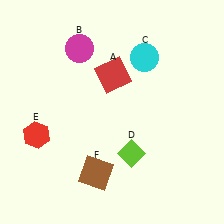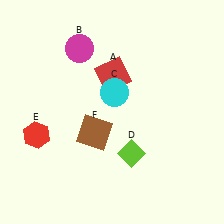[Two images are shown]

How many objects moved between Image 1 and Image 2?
2 objects moved between the two images.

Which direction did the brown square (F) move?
The brown square (F) moved up.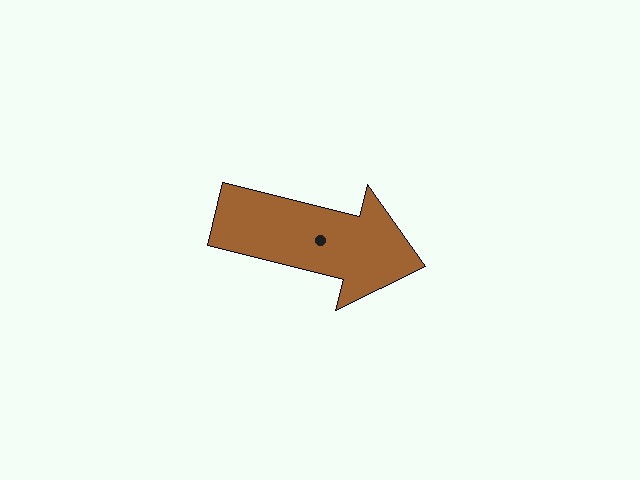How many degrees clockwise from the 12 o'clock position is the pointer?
Approximately 104 degrees.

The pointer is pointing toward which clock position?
Roughly 3 o'clock.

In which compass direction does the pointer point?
East.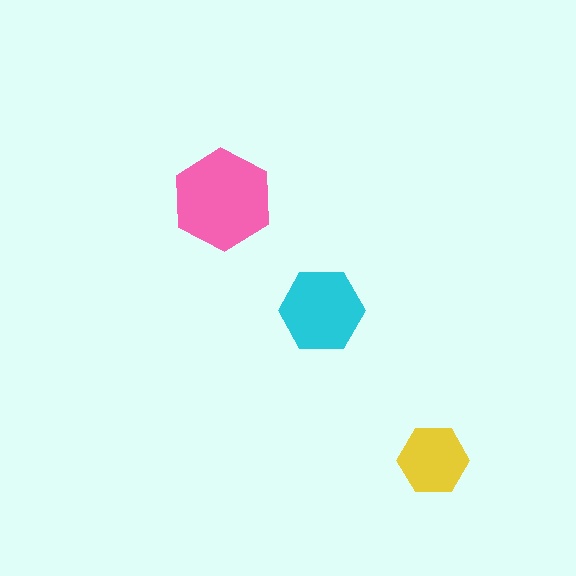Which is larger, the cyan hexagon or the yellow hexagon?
The cyan one.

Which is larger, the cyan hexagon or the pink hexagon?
The pink one.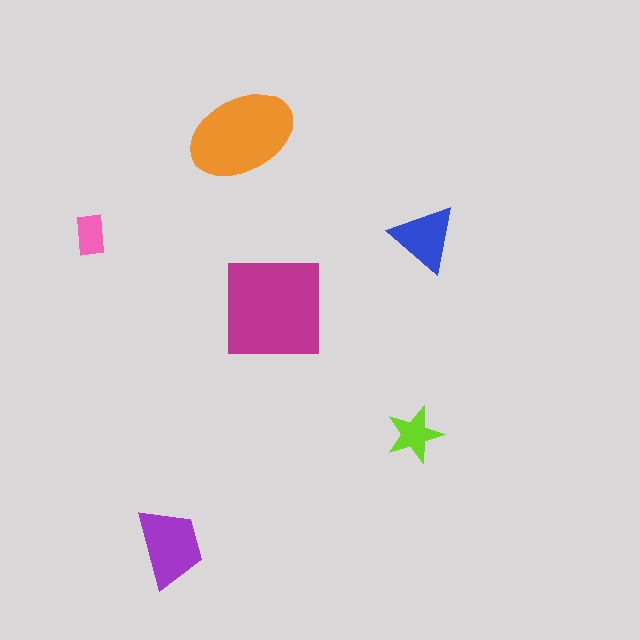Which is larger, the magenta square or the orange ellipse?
The magenta square.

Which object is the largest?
The magenta square.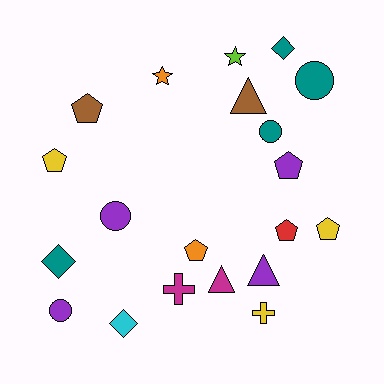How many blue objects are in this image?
There are no blue objects.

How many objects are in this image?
There are 20 objects.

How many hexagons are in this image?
There are no hexagons.